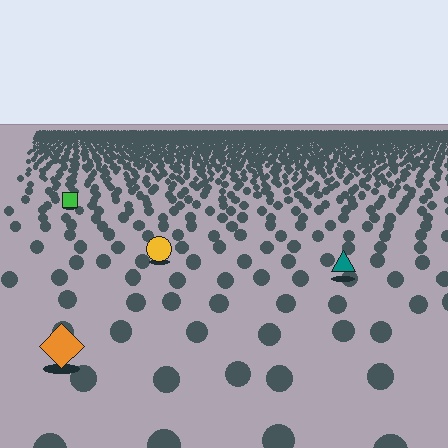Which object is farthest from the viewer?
The green square is farthest from the viewer. It appears smaller and the ground texture around it is denser.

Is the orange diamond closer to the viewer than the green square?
Yes. The orange diamond is closer — you can tell from the texture gradient: the ground texture is coarser near it.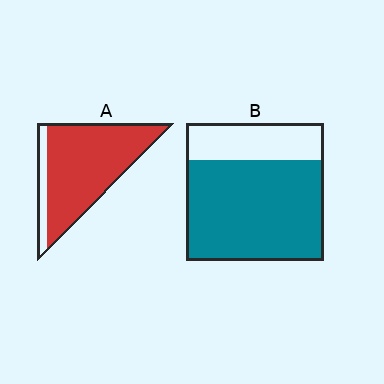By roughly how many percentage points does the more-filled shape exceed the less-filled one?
By roughly 15 percentage points (A over B).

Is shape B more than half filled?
Yes.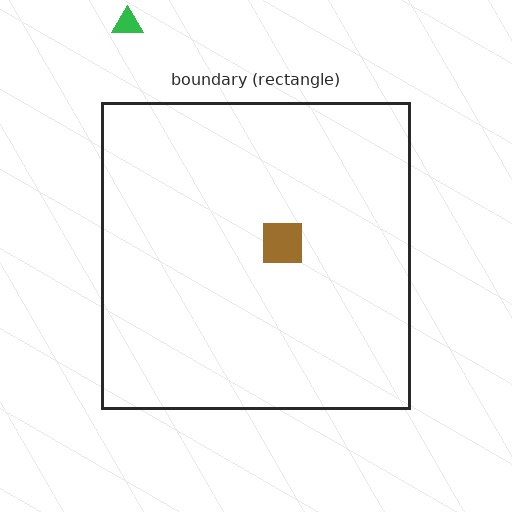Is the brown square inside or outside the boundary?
Inside.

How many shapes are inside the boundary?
1 inside, 1 outside.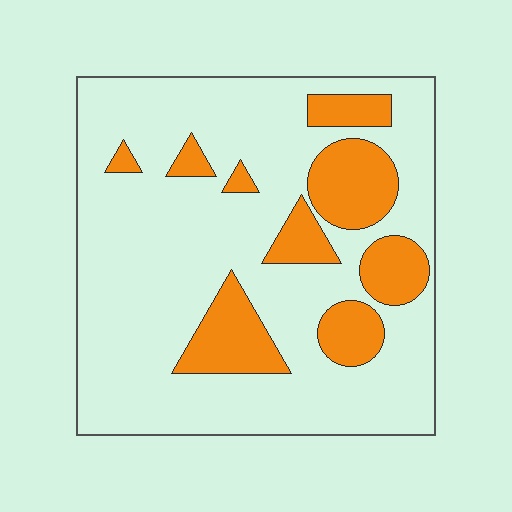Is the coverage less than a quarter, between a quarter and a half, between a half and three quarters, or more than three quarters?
Less than a quarter.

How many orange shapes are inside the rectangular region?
9.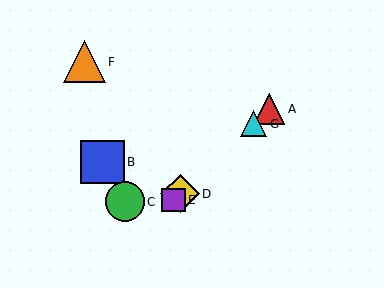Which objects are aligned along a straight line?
Objects A, D, E, G are aligned along a straight line.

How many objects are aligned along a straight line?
4 objects (A, D, E, G) are aligned along a straight line.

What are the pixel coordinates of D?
Object D is at (180, 194).